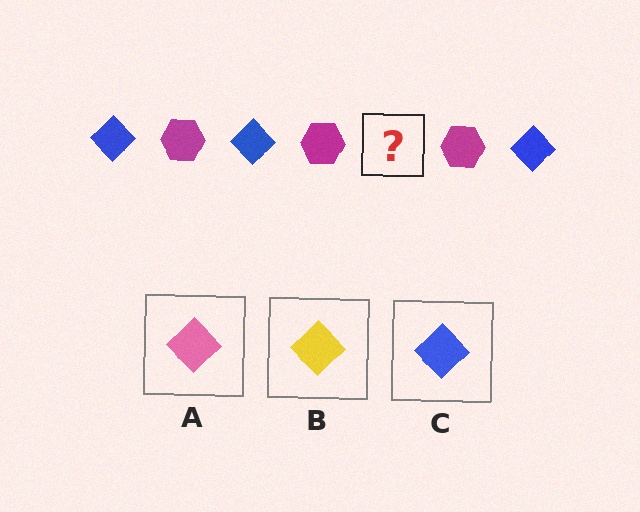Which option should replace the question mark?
Option C.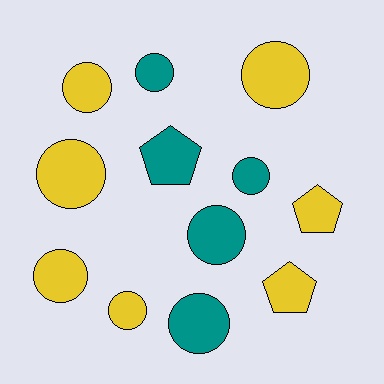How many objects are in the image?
There are 12 objects.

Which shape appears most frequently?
Circle, with 9 objects.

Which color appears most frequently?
Yellow, with 7 objects.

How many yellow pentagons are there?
There are 2 yellow pentagons.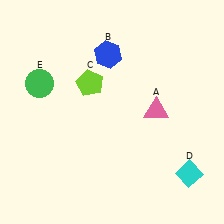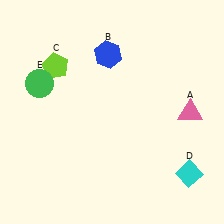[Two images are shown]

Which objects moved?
The objects that moved are: the pink triangle (A), the lime pentagon (C).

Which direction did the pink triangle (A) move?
The pink triangle (A) moved right.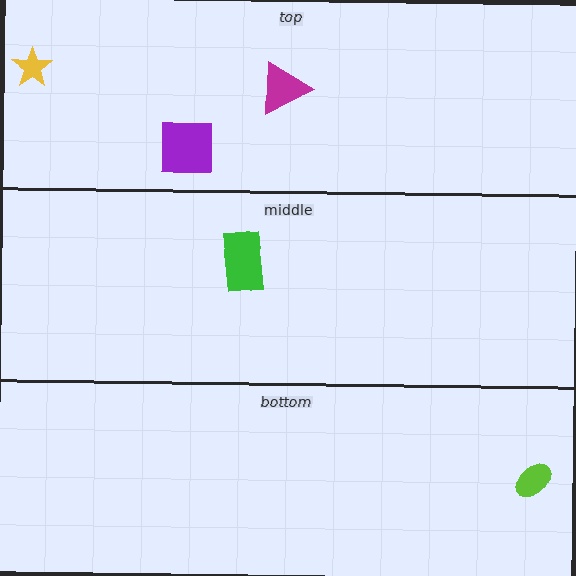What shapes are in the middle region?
The green rectangle.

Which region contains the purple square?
The top region.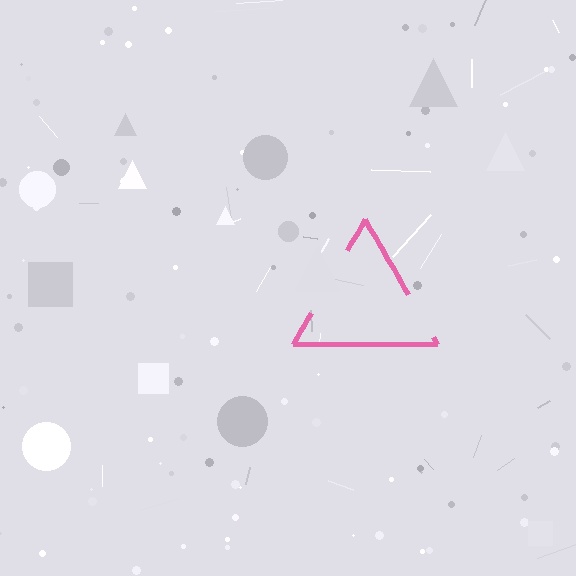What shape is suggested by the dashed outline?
The dashed outline suggests a triangle.